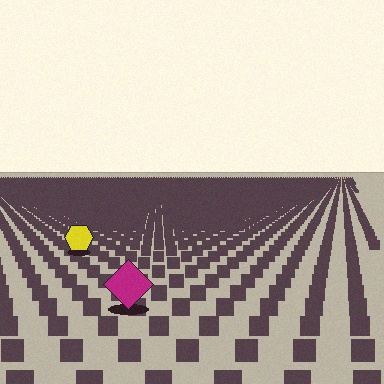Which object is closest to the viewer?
The magenta diamond is closest. The texture marks near it are larger and more spread out.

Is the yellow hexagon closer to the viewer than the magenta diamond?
No. The magenta diamond is closer — you can tell from the texture gradient: the ground texture is coarser near it.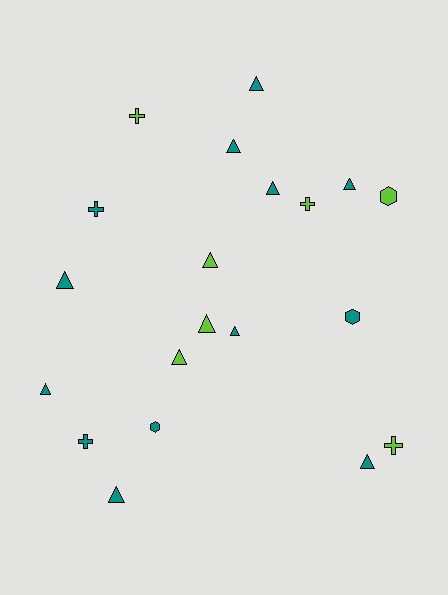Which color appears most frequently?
Teal, with 13 objects.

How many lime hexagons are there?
There is 1 lime hexagon.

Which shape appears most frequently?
Triangle, with 12 objects.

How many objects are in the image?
There are 20 objects.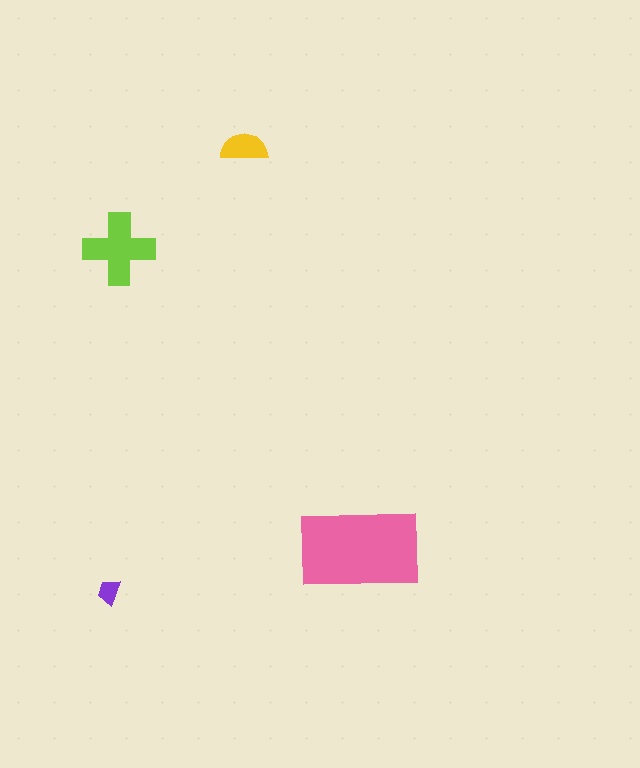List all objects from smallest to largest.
The purple trapezoid, the yellow semicircle, the lime cross, the pink rectangle.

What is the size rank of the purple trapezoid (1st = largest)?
4th.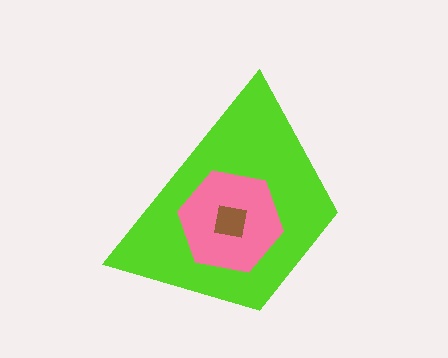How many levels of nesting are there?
3.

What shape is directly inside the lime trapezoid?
The pink hexagon.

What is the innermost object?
The brown square.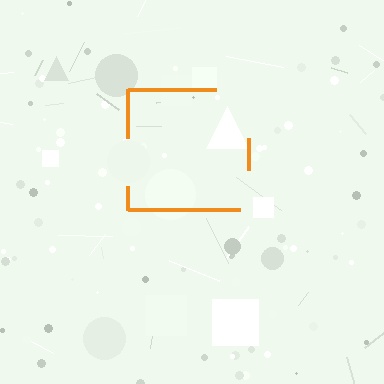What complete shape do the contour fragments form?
The contour fragments form a square.